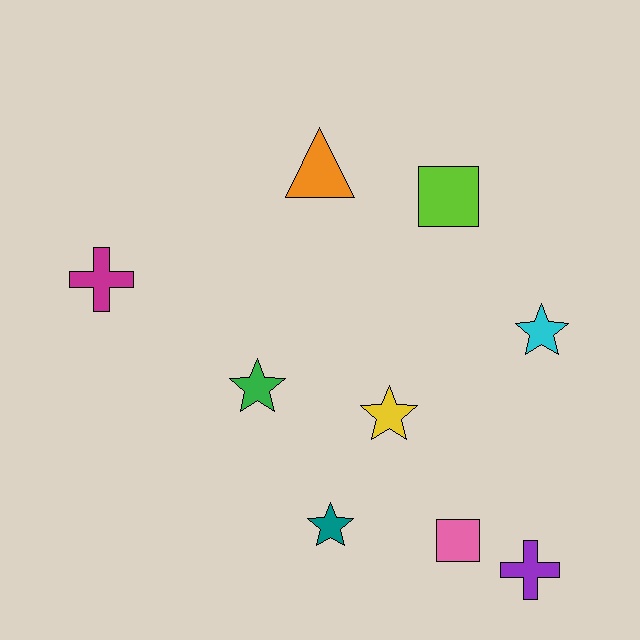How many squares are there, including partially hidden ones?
There are 2 squares.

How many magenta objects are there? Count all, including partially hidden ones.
There is 1 magenta object.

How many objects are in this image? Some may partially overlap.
There are 9 objects.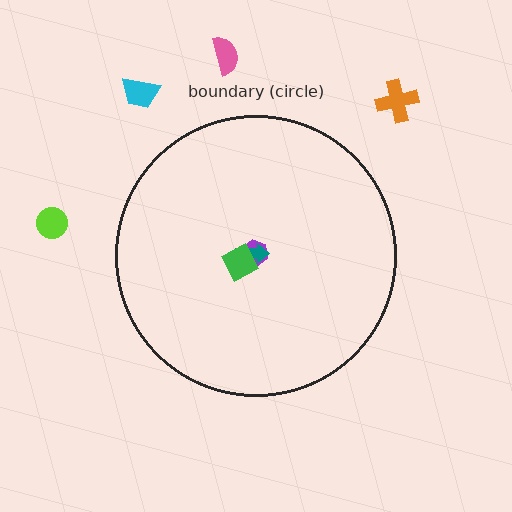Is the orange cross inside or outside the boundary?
Outside.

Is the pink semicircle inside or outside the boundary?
Outside.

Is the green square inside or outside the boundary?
Inside.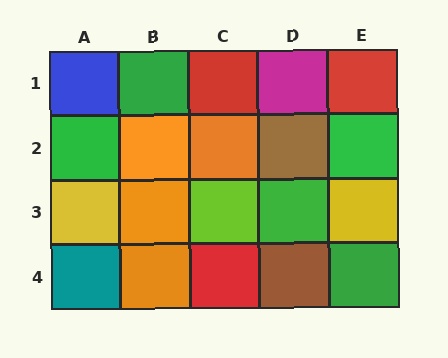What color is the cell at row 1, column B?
Green.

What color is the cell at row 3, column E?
Yellow.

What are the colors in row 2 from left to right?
Green, orange, orange, brown, green.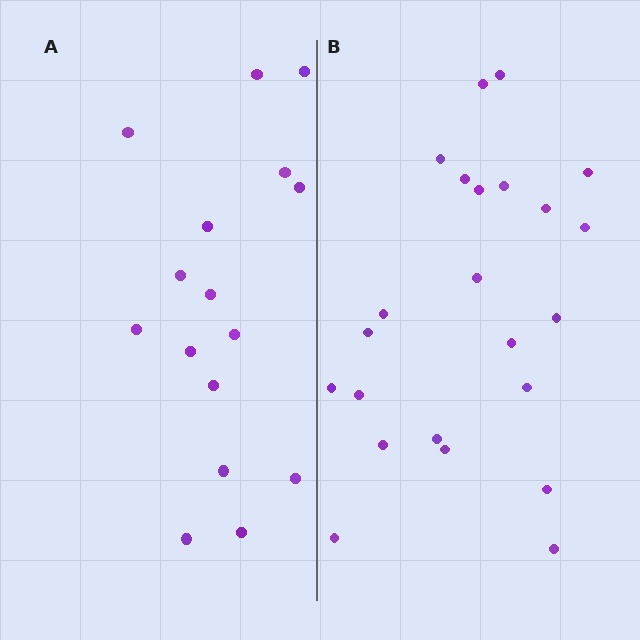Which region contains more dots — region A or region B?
Region B (the right region) has more dots.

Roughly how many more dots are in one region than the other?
Region B has roughly 8 or so more dots than region A.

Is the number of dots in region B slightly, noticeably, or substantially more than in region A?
Region B has noticeably more, but not dramatically so. The ratio is roughly 1.4 to 1.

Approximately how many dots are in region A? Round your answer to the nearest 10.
About 20 dots. (The exact count is 16, which rounds to 20.)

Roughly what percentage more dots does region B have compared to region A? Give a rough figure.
About 45% more.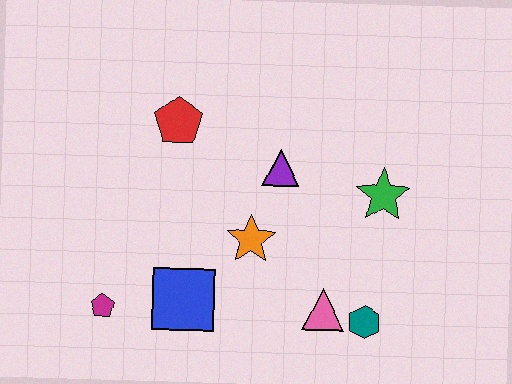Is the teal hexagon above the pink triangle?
No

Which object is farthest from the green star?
The magenta pentagon is farthest from the green star.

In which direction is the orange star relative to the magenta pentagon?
The orange star is to the right of the magenta pentagon.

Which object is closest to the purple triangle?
The orange star is closest to the purple triangle.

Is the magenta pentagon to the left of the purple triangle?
Yes